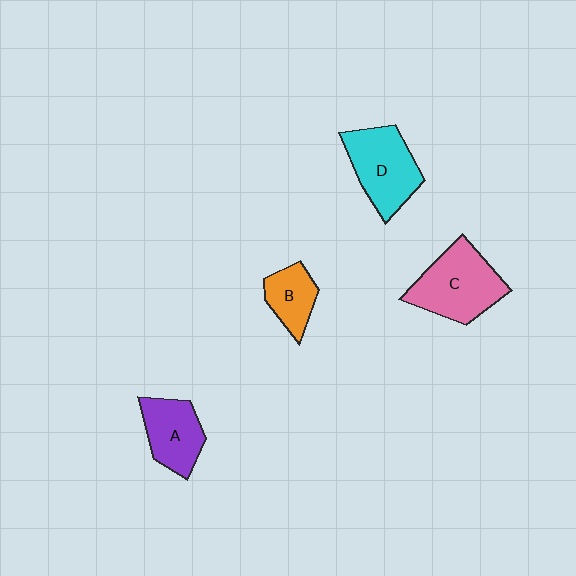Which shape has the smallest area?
Shape B (orange).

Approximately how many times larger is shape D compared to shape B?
Approximately 1.8 times.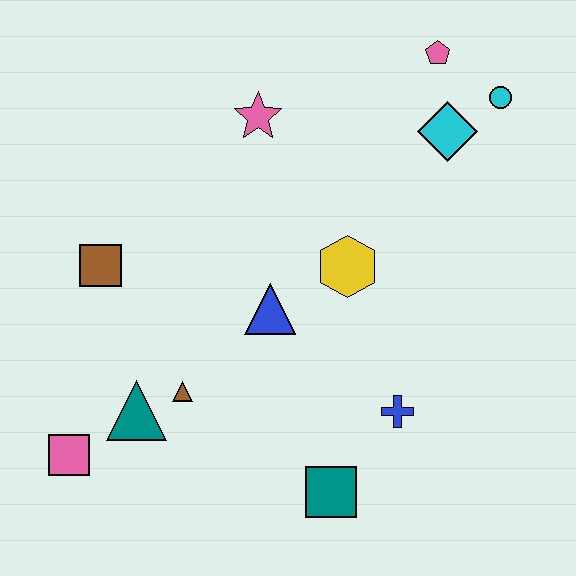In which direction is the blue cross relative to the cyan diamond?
The blue cross is below the cyan diamond.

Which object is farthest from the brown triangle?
The cyan circle is farthest from the brown triangle.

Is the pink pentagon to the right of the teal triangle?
Yes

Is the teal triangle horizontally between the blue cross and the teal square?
No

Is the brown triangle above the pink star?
No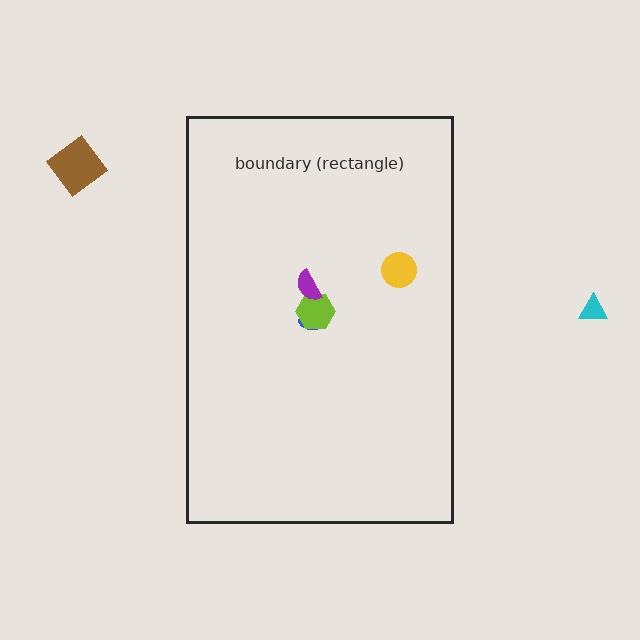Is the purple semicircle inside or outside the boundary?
Inside.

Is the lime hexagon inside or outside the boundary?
Inside.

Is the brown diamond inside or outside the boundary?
Outside.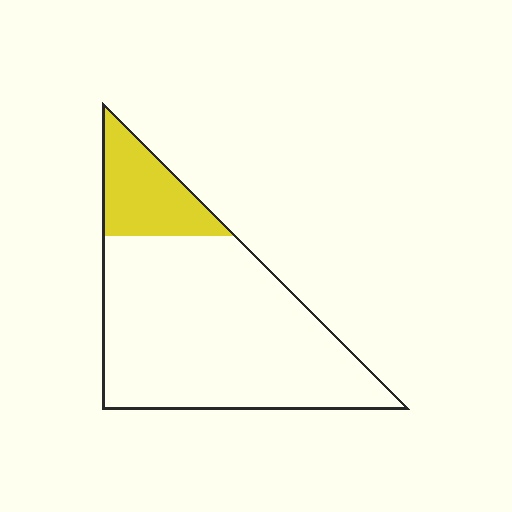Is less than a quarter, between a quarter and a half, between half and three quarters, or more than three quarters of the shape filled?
Less than a quarter.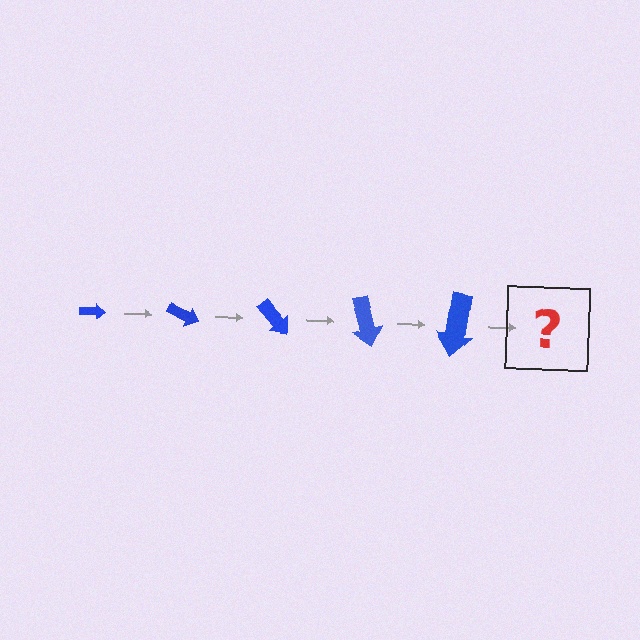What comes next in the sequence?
The next element should be an arrow, larger than the previous one and rotated 125 degrees from the start.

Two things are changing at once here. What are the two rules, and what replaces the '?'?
The two rules are that the arrow grows larger each step and it rotates 25 degrees each step. The '?' should be an arrow, larger than the previous one and rotated 125 degrees from the start.